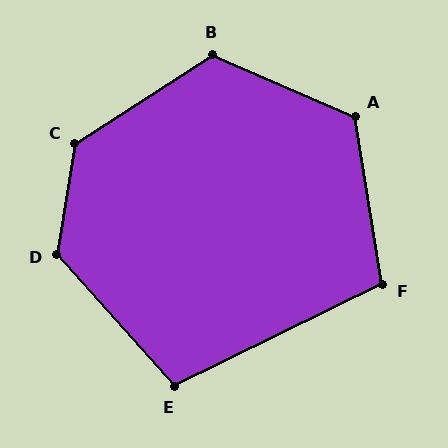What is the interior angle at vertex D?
Approximately 129 degrees (obtuse).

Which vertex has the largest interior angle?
C, at approximately 132 degrees.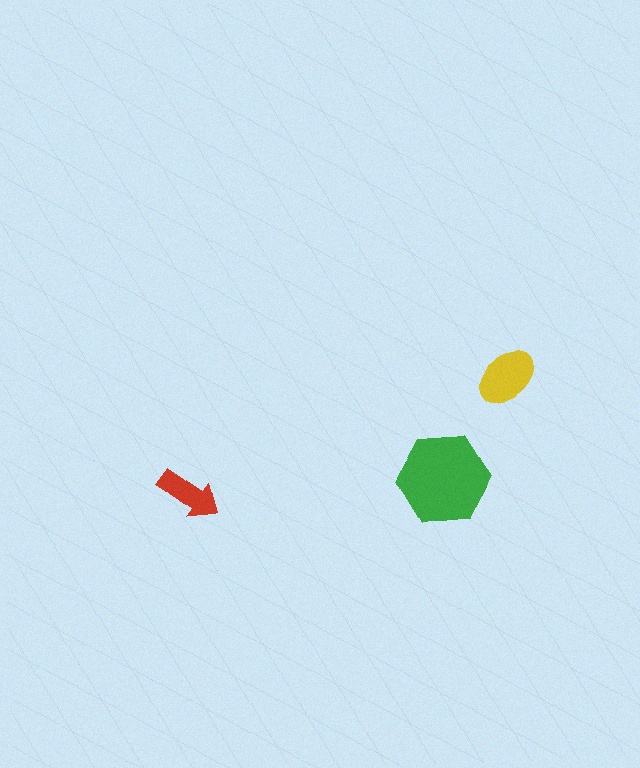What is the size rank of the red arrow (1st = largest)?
3rd.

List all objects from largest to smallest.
The green hexagon, the yellow ellipse, the red arrow.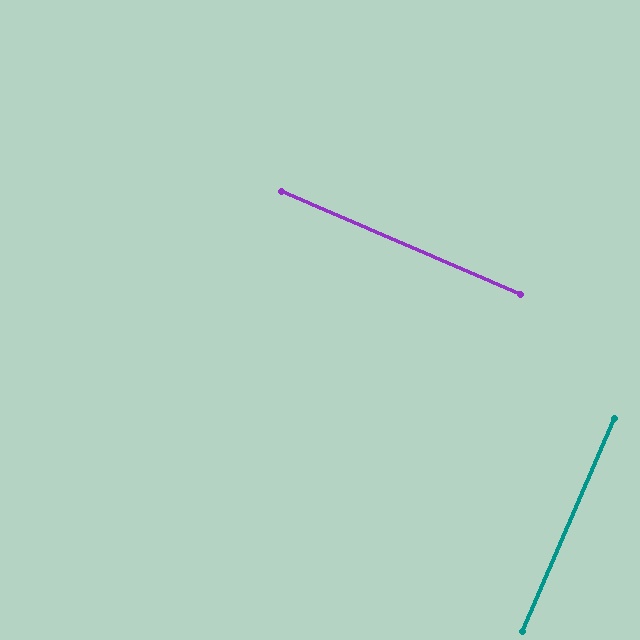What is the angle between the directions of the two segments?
Approximately 90 degrees.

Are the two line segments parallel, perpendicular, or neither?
Perpendicular — they meet at approximately 90°.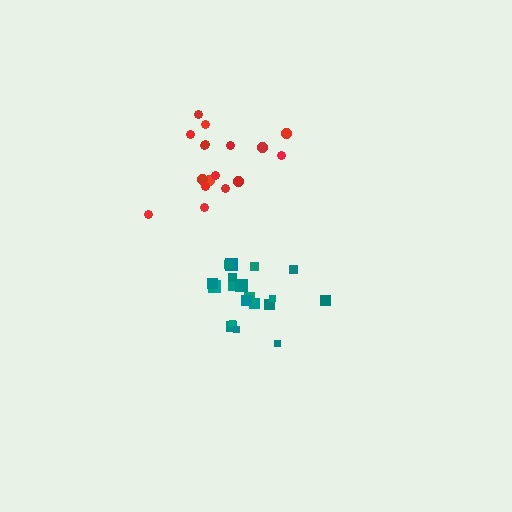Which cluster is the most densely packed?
Teal.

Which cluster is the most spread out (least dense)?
Red.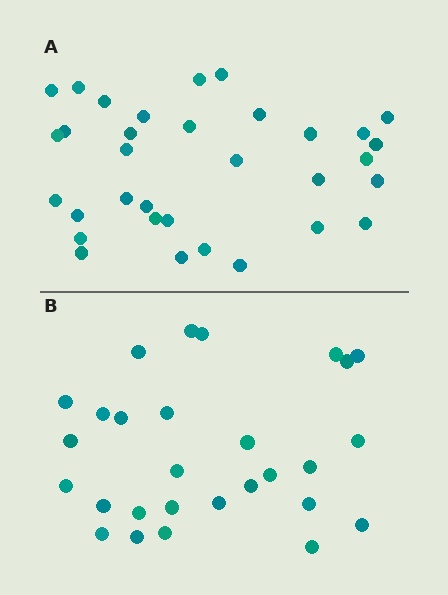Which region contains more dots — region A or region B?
Region A (the top region) has more dots.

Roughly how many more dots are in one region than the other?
Region A has about 5 more dots than region B.